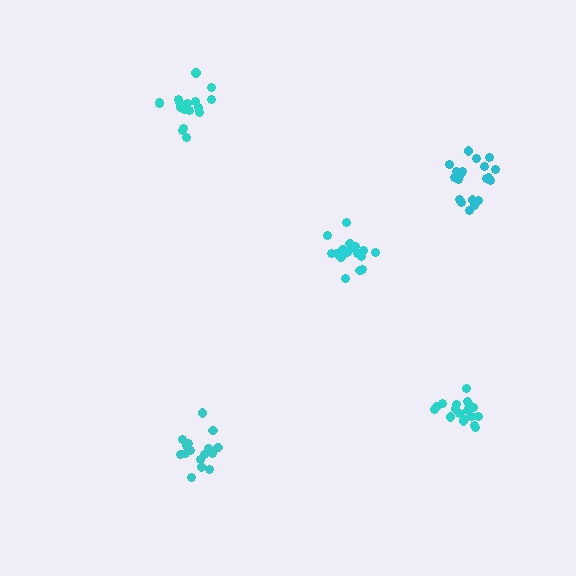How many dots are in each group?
Group 1: 16 dots, Group 2: 18 dots, Group 3: 18 dots, Group 4: 18 dots, Group 5: 20 dots (90 total).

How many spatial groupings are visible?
There are 5 spatial groupings.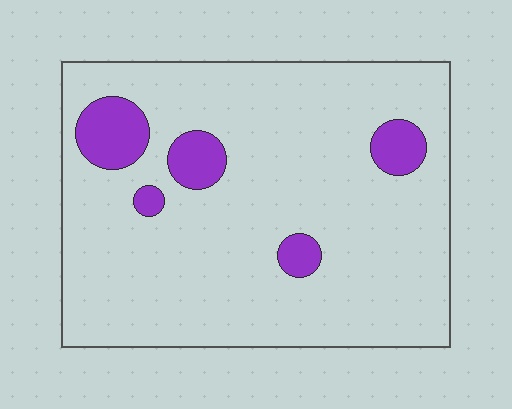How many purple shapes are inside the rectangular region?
5.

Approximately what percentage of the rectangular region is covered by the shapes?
Approximately 10%.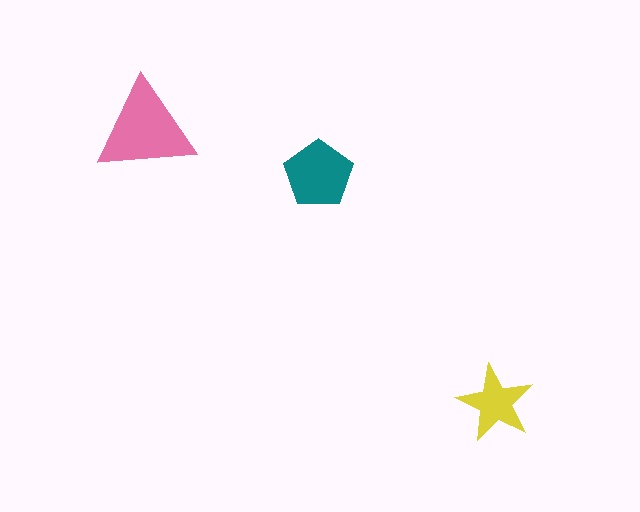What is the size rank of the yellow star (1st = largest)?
3rd.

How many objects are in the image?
There are 3 objects in the image.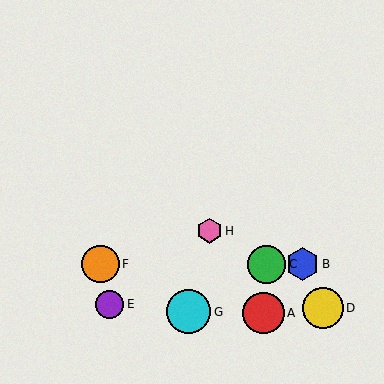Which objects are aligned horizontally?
Objects B, C, F are aligned horizontally.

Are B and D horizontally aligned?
No, B is at y≈264 and D is at y≈308.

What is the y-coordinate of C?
Object C is at y≈264.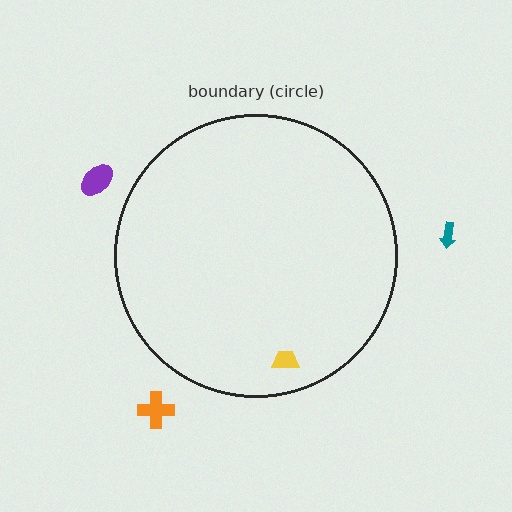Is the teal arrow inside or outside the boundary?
Outside.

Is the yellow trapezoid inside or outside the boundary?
Inside.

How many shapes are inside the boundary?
1 inside, 3 outside.